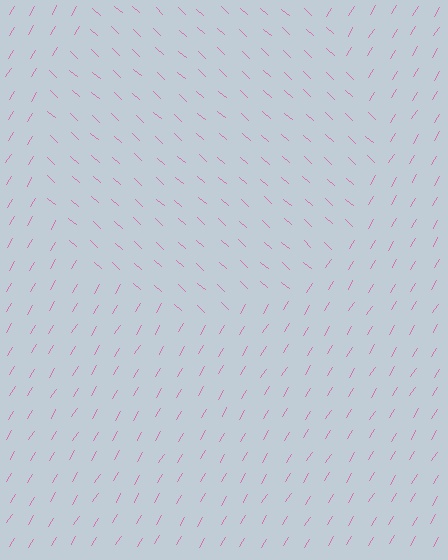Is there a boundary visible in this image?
Yes, there is a texture boundary formed by a change in line orientation.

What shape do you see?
I see a circle.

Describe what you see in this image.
The image is filled with small pink line segments. A circle region in the image has lines oriented differently from the surrounding lines, creating a visible texture boundary.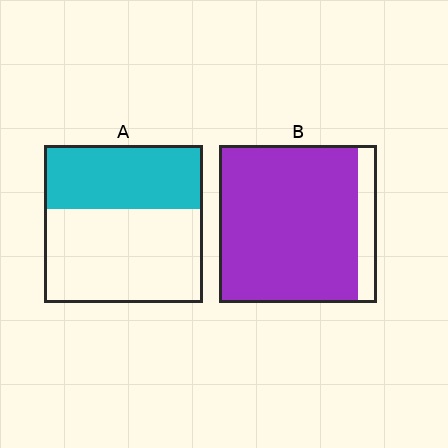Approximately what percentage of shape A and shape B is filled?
A is approximately 40% and B is approximately 90%.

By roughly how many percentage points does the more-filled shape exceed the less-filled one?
By roughly 45 percentage points (B over A).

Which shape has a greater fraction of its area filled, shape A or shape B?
Shape B.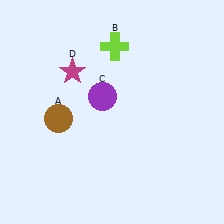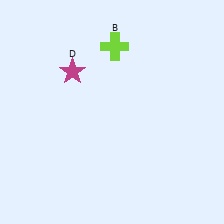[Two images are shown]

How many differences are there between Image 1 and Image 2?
There are 2 differences between the two images.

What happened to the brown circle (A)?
The brown circle (A) was removed in Image 2. It was in the bottom-left area of Image 1.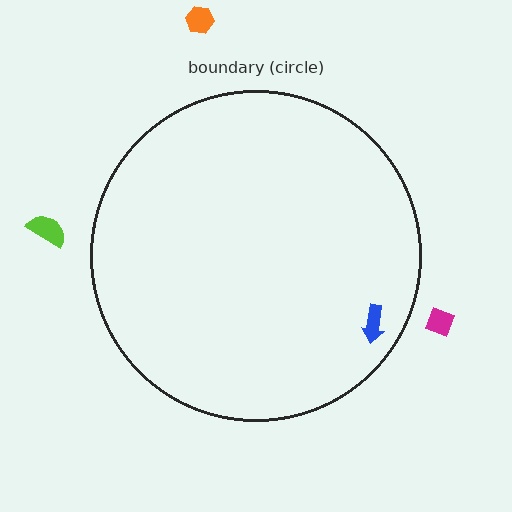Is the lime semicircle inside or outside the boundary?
Outside.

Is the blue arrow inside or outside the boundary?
Inside.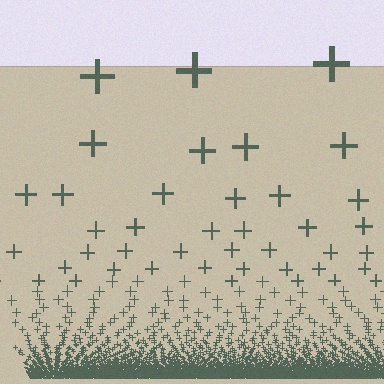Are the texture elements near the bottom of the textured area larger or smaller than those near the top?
Smaller. The gradient is inverted — elements near the bottom are smaller and denser.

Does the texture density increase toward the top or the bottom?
Density increases toward the bottom.